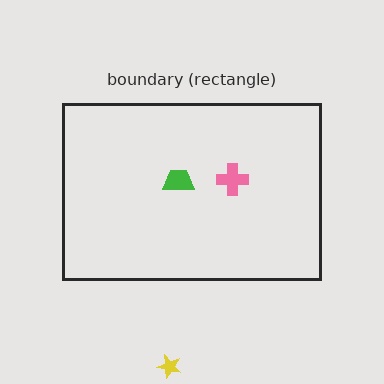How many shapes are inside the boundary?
2 inside, 1 outside.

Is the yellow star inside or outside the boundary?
Outside.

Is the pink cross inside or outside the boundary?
Inside.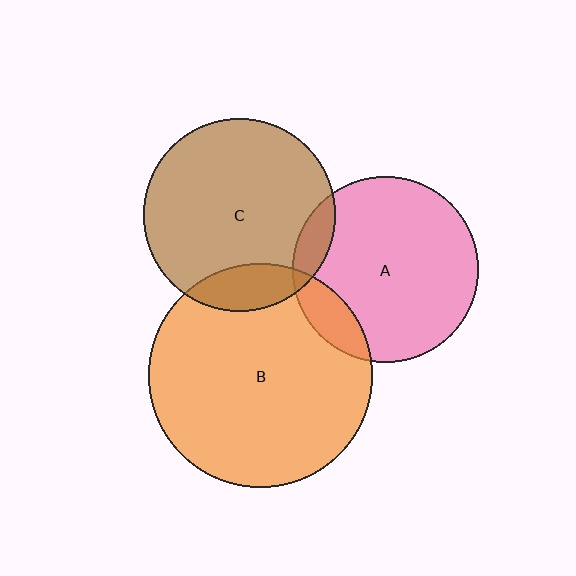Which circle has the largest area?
Circle B (orange).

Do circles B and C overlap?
Yes.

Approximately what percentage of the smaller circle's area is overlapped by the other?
Approximately 15%.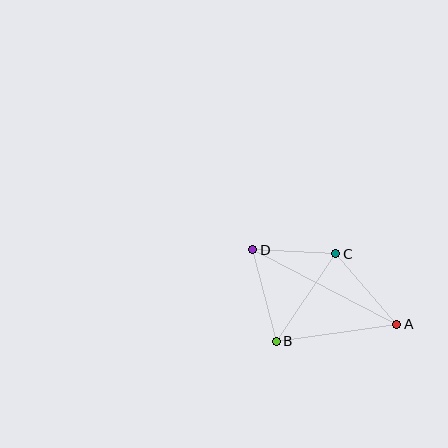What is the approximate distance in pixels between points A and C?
The distance between A and C is approximately 93 pixels.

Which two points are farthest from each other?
Points A and D are farthest from each other.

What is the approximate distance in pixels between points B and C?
The distance between B and C is approximately 106 pixels.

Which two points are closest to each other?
Points C and D are closest to each other.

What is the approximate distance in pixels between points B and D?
The distance between B and D is approximately 94 pixels.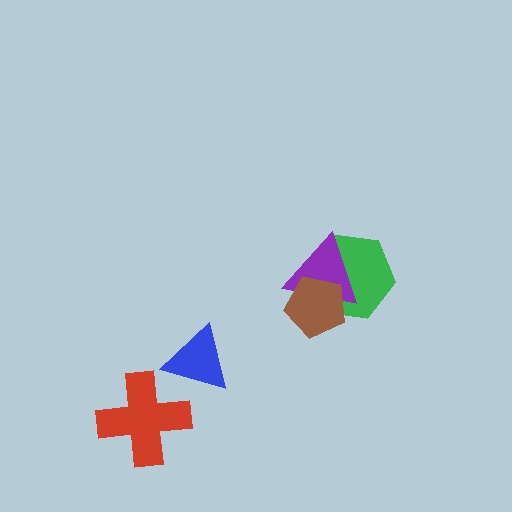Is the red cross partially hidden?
No, no other shape covers it.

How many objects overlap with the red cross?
0 objects overlap with the red cross.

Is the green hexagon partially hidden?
Yes, it is partially covered by another shape.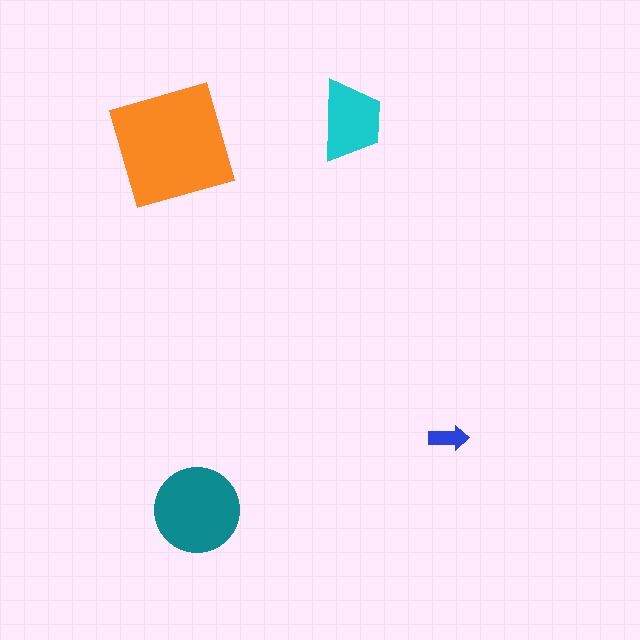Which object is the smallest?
The blue arrow.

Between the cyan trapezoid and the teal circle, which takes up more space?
The teal circle.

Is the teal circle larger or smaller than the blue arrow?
Larger.